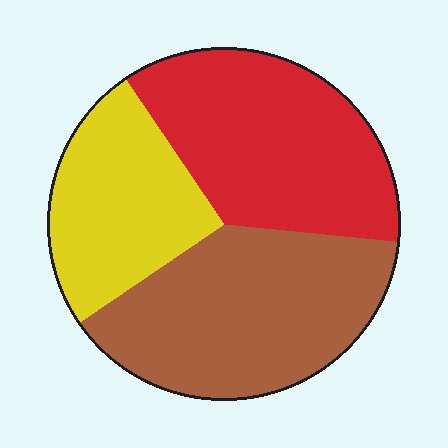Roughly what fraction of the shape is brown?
Brown takes up about three eighths (3/8) of the shape.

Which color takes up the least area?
Yellow, at roughly 25%.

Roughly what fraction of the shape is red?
Red takes up about three eighths (3/8) of the shape.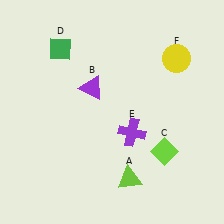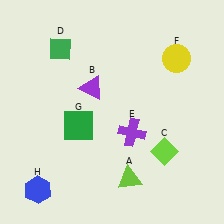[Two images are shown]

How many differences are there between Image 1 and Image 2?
There are 2 differences between the two images.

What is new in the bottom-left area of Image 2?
A blue hexagon (H) was added in the bottom-left area of Image 2.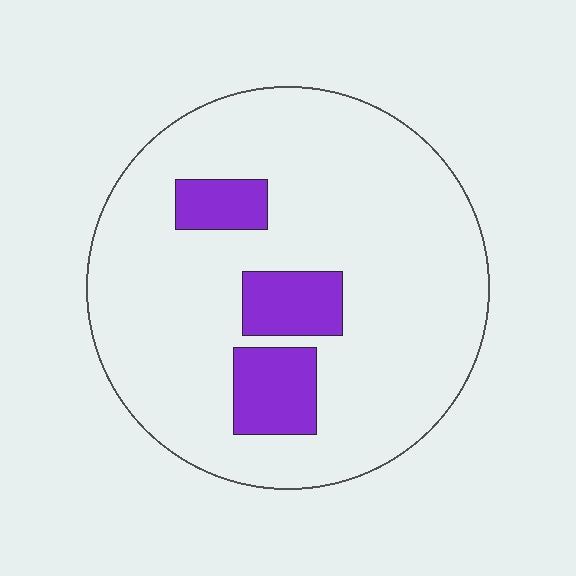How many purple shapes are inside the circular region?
3.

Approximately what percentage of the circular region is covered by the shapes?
Approximately 15%.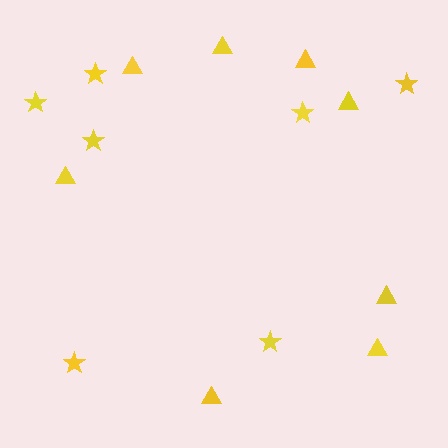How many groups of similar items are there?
There are 2 groups: one group of triangles (8) and one group of stars (7).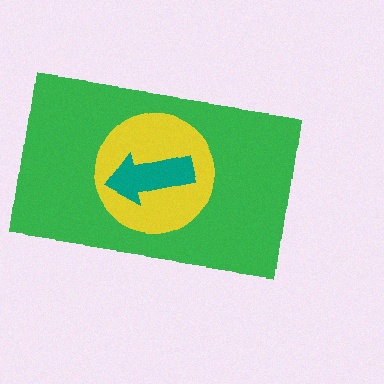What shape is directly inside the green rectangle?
The yellow circle.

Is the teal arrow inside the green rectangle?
Yes.